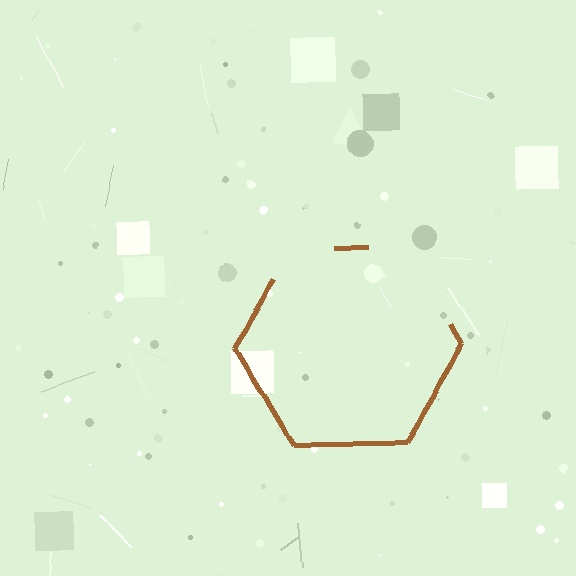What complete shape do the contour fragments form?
The contour fragments form a hexagon.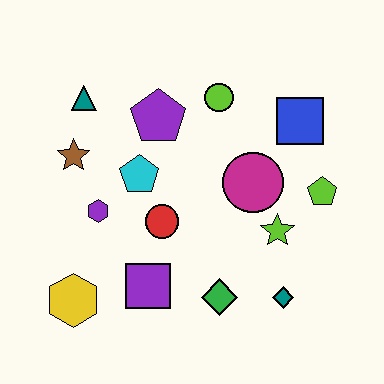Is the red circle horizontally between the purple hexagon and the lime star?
Yes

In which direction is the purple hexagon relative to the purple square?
The purple hexagon is above the purple square.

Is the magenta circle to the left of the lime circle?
No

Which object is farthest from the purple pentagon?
The teal diamond is farthest from the purple pentagon.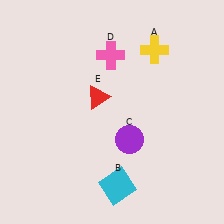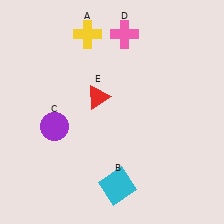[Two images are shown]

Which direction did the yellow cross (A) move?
The yellow cross (A) moved left.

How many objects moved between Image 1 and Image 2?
3 objects moved between the two images.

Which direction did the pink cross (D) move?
The pink cross (D) moved up.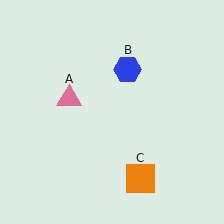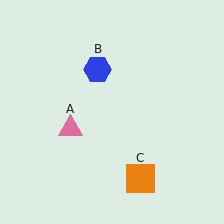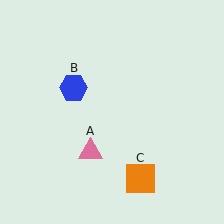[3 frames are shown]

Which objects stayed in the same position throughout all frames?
Orange square (object C) remained stationary.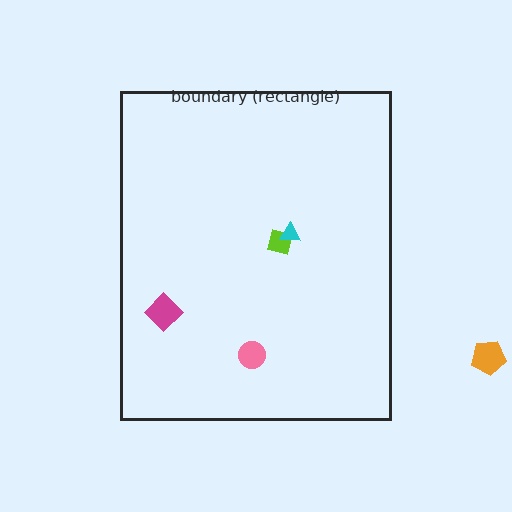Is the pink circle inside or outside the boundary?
Inside.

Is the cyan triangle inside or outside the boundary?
Inside.